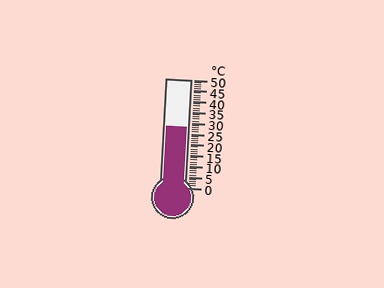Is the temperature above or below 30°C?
The temperature is below 30°C.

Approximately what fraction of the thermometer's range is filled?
The thermometer is filled to approximately 55% of its range.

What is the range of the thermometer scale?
The thermometer scale ranges from 0°C to 50°C.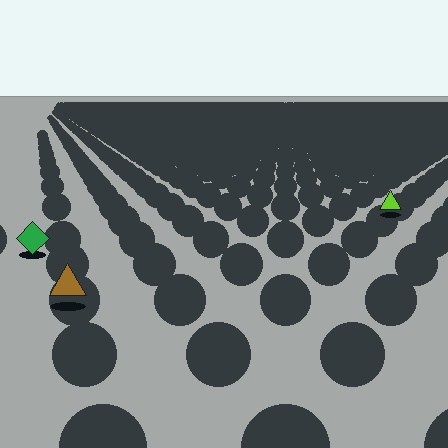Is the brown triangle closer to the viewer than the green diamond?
Yes. The brown triangle is closer — you can tell from the texture gradient: the ground texture is coarser near it.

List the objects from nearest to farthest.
From nearest to farthest: the brown triangle, the green diamond, the lime triangle.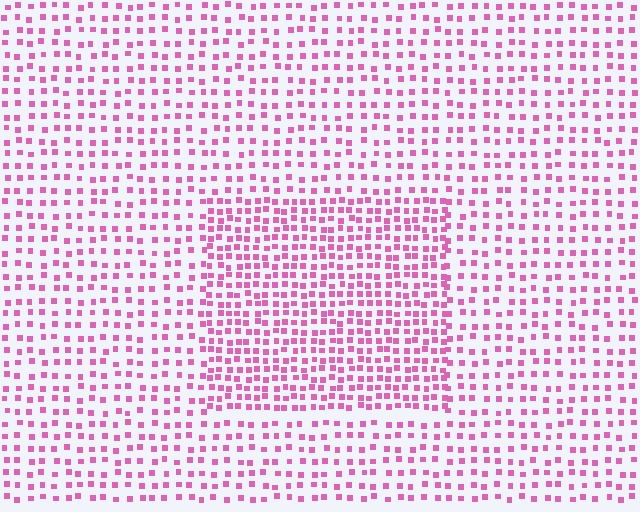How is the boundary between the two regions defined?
The boundary is defined by a change in element density (approximately 1.7x ratio). All elements are the same color, size, and shape.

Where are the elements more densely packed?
The elements are more densely packed inside the rectangle boundary.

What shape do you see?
I see a rectangle.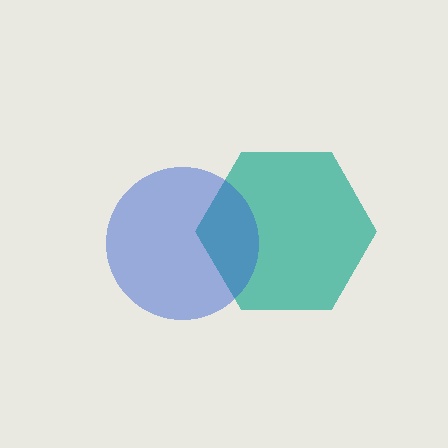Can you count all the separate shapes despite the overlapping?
Yes, there are 2 separate shapes.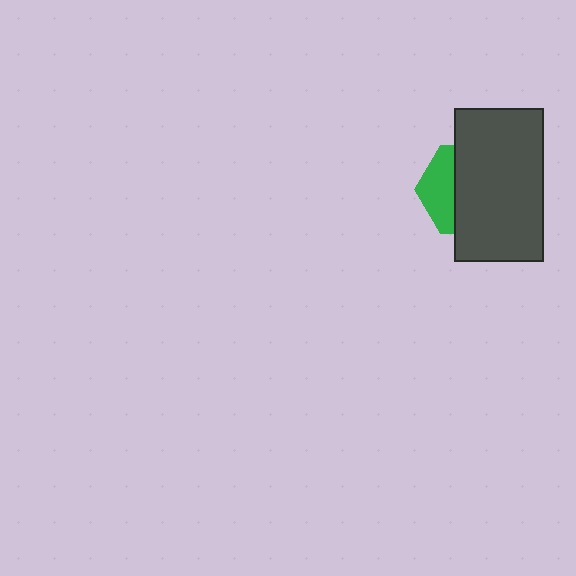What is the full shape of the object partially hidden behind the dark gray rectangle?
The partially hidden object is a green hexagon.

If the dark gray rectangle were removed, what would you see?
You would see the complete green hexagon.